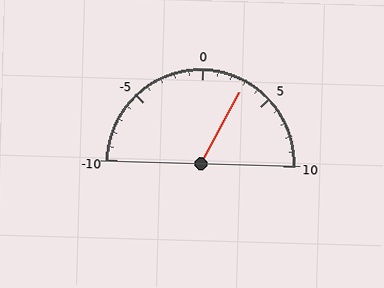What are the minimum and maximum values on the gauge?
The gauge ranges from -10 to 10.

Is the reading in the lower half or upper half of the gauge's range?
The reading is in the upper half of the range (-10 to 10).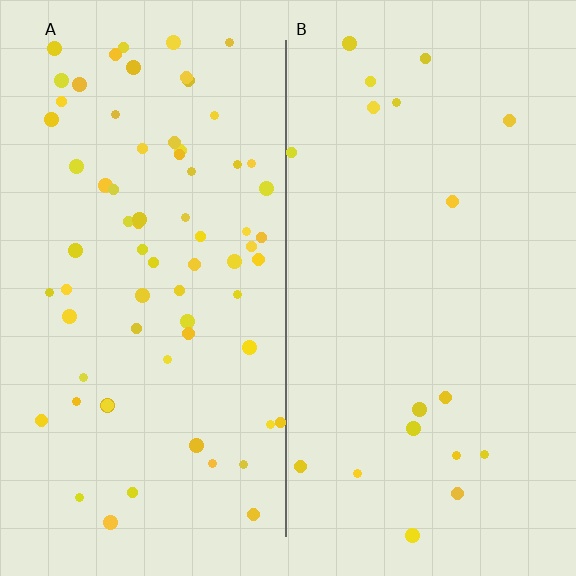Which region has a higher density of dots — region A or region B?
A (the left).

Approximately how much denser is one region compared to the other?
Approximately 3.8× — region A over region B.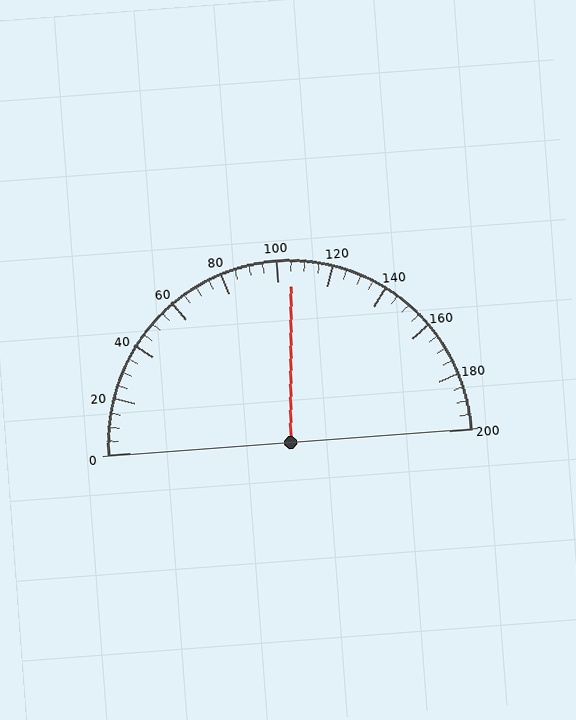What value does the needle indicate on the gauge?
The needle indicates approximately 105.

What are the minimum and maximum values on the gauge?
The gauge ranges from 0 to 200.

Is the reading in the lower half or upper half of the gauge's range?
The reading is in the upper half of the range (0 to 200).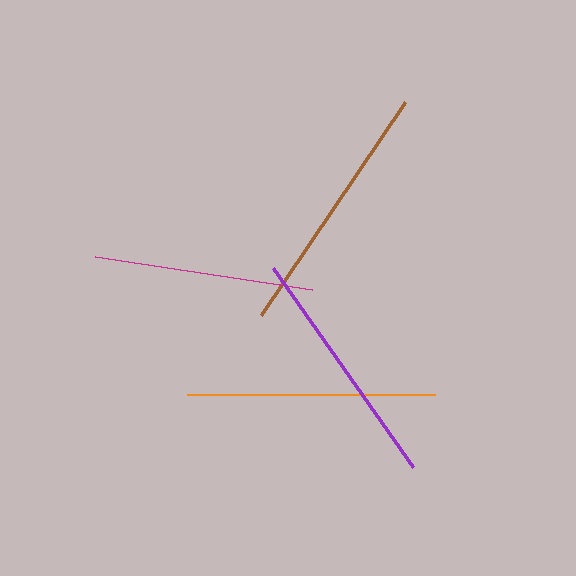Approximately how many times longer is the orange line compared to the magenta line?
The orange line is approximately 1.1 times the length of the magenta line.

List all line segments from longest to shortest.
From longest to shortest: brown, orange, purple, magenta.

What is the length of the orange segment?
The orange segment is approximately 249 pixels long.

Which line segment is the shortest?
The magenta line is the shortest at approximately 220 pixels.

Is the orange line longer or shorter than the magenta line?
The orange line is longer than the magenta line.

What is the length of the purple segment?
The purple segment is approximately 243 pixels long.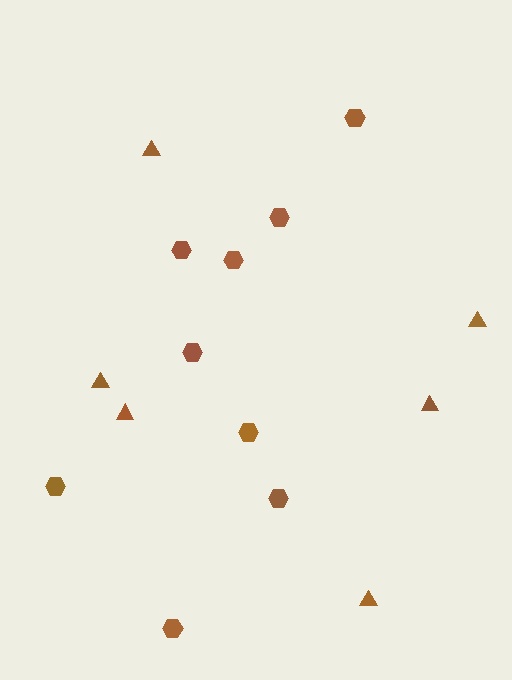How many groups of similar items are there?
There are 2 groups: one group of hexagons (9) and one group of triangles (6).